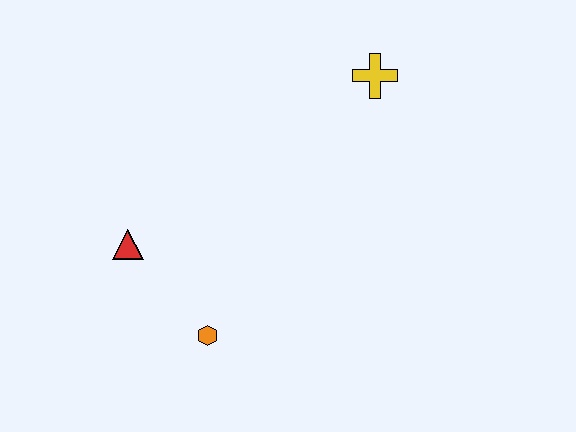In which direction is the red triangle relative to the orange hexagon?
The red triangle is above the orange hexagon.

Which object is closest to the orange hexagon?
The red triangle is closest to the orange hexagon.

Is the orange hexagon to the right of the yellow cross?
No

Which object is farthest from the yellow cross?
The orange hexagon is farthest from the yellow cross.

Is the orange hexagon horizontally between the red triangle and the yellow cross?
Yes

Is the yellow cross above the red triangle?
Yes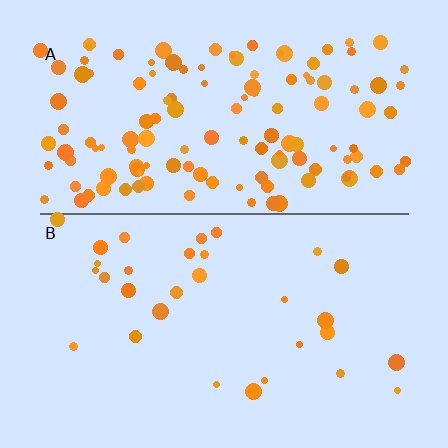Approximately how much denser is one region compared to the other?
Approximately 4.1× — region A over region B.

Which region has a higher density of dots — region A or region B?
A (the top).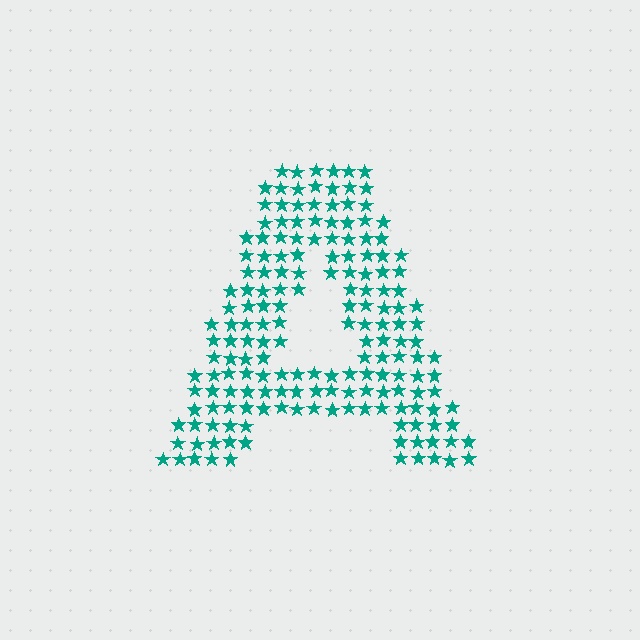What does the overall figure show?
The overall figure shows the letter A.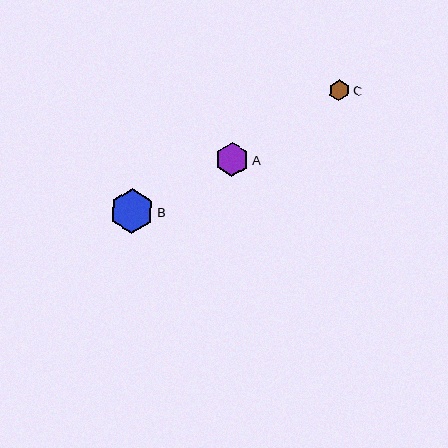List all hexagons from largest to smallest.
From largest to smallest: B, A, C.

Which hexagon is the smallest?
Hexagon C is the smallest with a size of approximately 21 pixels.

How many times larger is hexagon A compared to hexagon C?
Hexagon A is approximately 1.6 times the size of hexagon C.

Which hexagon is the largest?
Hexagon B is the largest with a size of approximately 45 pixels.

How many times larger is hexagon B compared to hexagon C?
Hexagon B is approximately 2.1 times the size of hexagon C.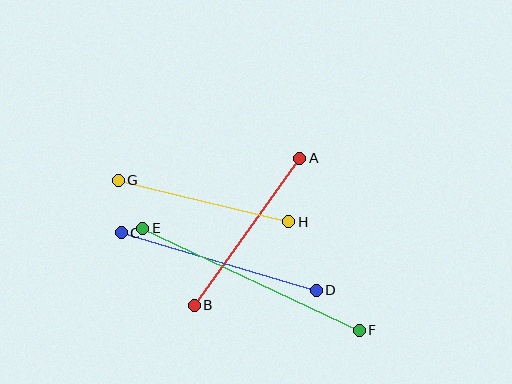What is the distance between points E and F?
The distance is approximately 239 pixels.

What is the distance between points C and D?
The distance is approximately 204 pixels.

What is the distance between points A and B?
The distance is approximately 181 pixels.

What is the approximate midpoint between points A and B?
The midpoint is at approximately (247, 232) pixels.